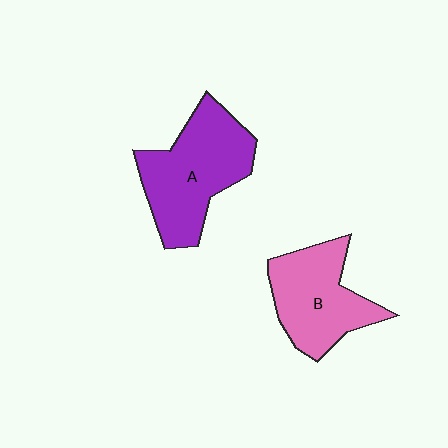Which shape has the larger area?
Shape A (purple).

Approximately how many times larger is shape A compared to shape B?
Approximately 1.2 times.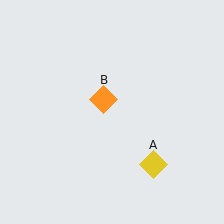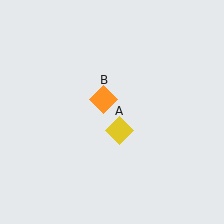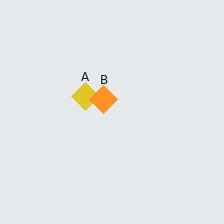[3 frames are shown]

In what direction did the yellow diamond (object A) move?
The yellow diamond (object A) moved up and to the left.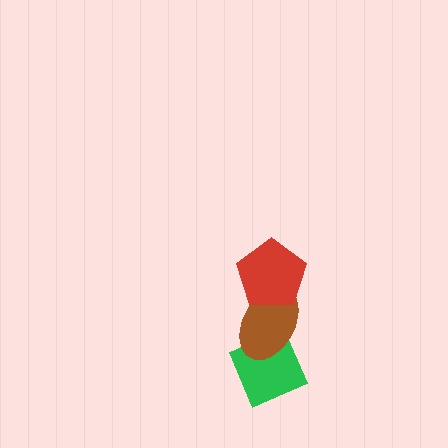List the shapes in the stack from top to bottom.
From top to bottom: the red pentagon, the brown ellipse, the green diamond.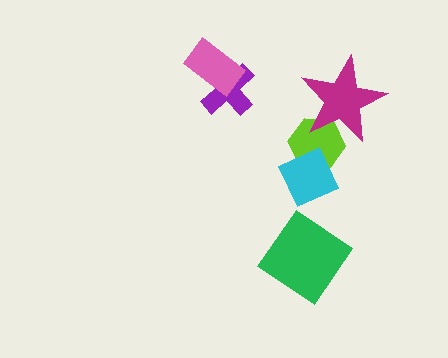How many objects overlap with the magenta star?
1 object overlaps with the magenta star.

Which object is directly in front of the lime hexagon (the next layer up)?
The magenta star is directly in front of the lime hexagon.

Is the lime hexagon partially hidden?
Yes, it is partially covered by another shape.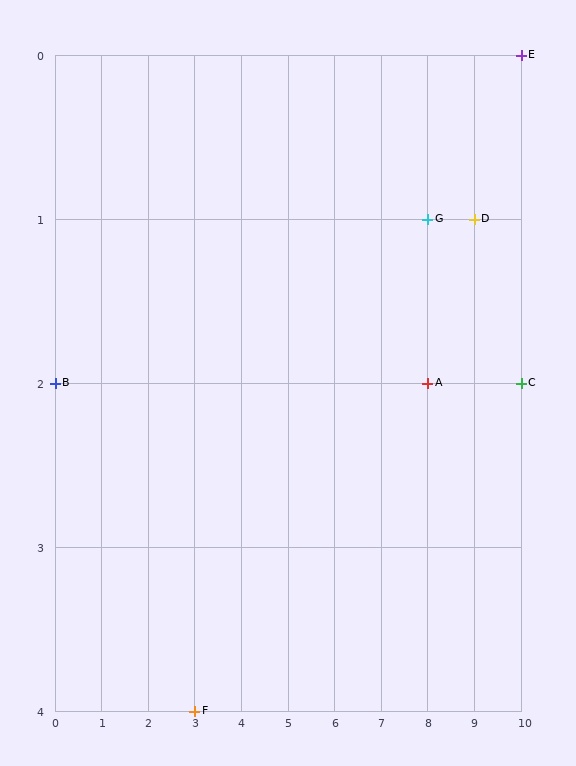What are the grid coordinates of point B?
Point B is at grid coordinates (0, 2).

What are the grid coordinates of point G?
Point G is at grid coordinates (8, 1).